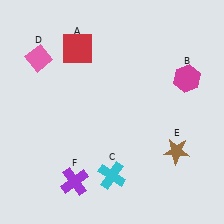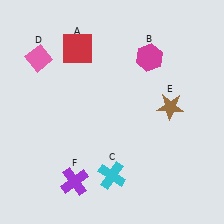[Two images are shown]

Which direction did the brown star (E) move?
The brown star (E) moved up.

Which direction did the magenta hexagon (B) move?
The magenta hexagon (B) moved left.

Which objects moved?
The objects that moved are: the magenta hexagon (B), the brown star (E).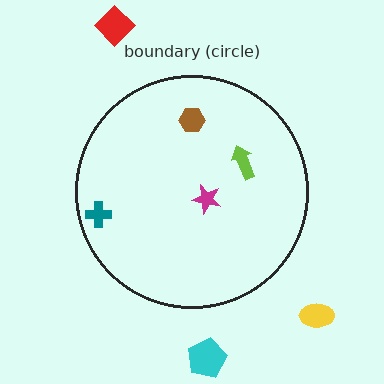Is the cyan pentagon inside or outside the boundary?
Outside.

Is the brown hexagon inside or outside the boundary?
Inside.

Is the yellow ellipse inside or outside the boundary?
Outside.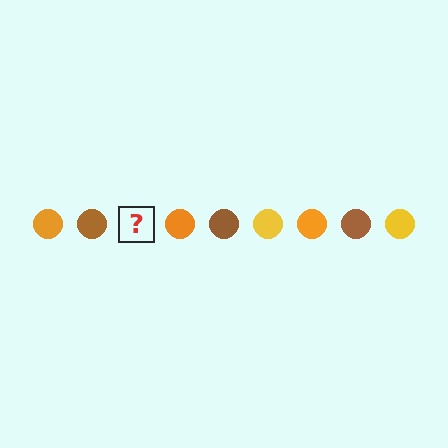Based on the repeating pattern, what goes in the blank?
The blank should be a yellow circle.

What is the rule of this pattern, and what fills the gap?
The rule is that the pattern cycles through orange, brown, yellow circles. The gap should be filled with a yellow circle.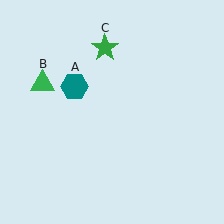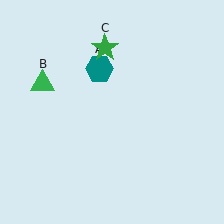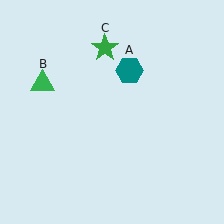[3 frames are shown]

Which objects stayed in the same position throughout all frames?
Green triangle (object B) and green star (object C) remained stationary.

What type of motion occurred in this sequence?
The teal hexagon (object A) rotated clockwise around the center of the scene.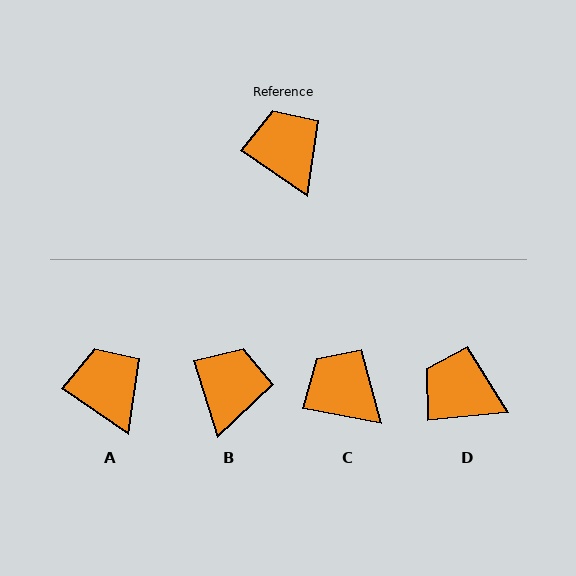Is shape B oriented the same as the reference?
No, it is off by about 38 degrees.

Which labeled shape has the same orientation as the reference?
A.